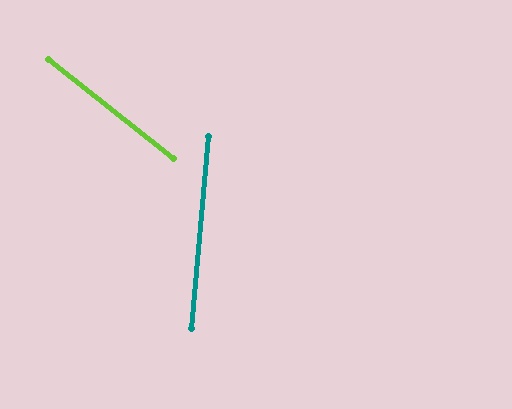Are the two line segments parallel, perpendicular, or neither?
Neither parallel nor perpendicular — they differ by about 57°.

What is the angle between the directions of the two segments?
Approximately 57 degrees.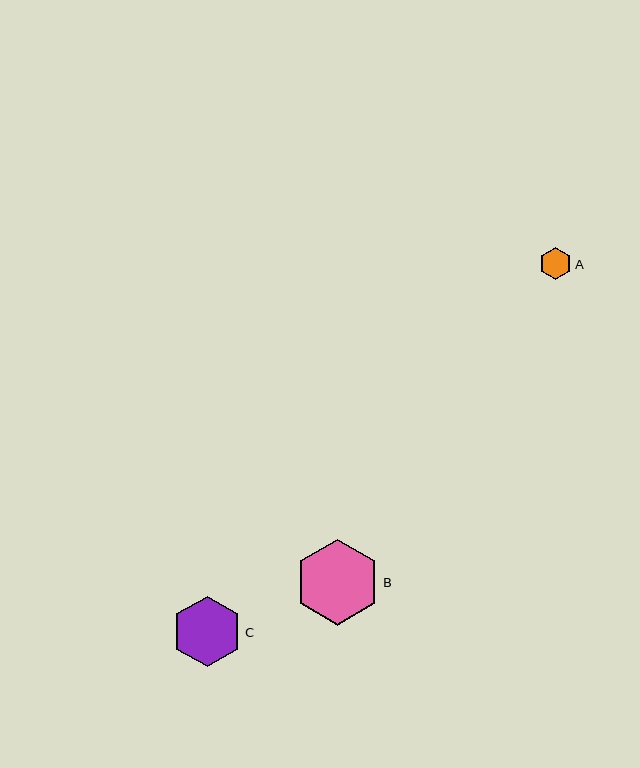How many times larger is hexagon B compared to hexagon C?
Hexagon B is approximately 1.2 times the size of hexagon C.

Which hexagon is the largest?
Hexagon B is the largest with a size of approximately 86 pixels.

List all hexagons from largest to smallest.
From largest to smallest: B, C, A.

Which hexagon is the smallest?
Hexagon A is the smallest with a size of approximately 32 pixels.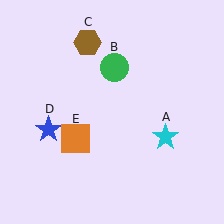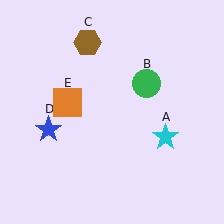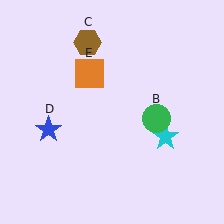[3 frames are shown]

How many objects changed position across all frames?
2 objects changed position: green circle (object B), orange square (object E).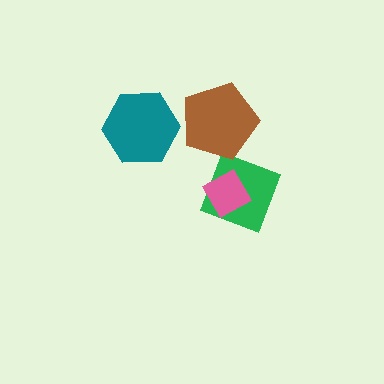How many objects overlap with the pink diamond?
1 object overlaps with the pink diamond.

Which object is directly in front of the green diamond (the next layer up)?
The brown pentagon is directly in front of the green diamond.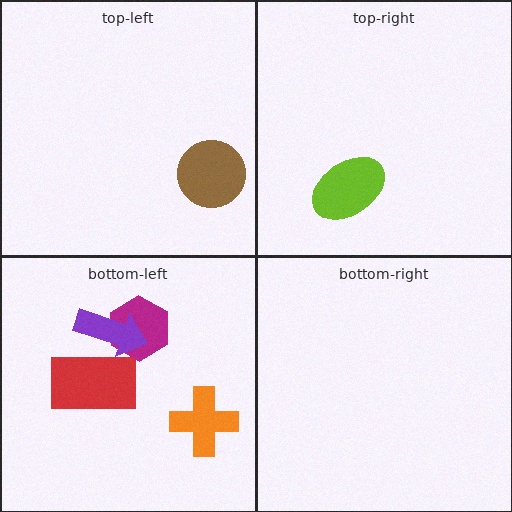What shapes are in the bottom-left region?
The red rectangle, the magenta hexagon, the purple arrow, the orange cross.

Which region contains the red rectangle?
The bottom-left region.